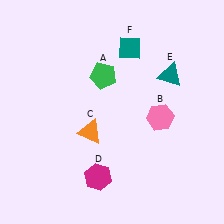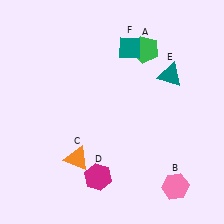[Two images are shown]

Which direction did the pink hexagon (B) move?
The pink hexagon (B) moved down.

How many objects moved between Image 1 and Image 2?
3 objects moved between the two images.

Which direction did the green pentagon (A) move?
The green pentagon (A) moved right.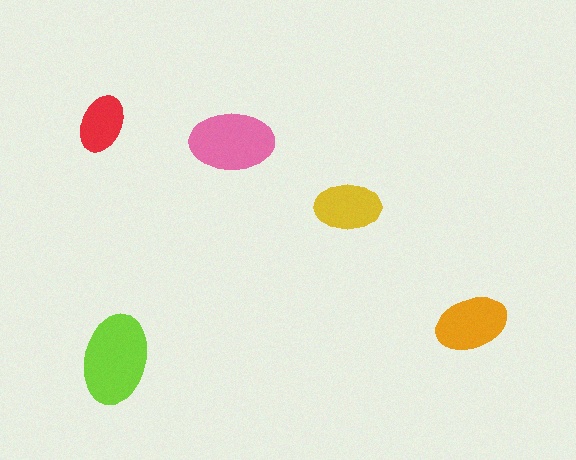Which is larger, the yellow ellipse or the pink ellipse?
The pink one.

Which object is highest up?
The red ellipse is topmost.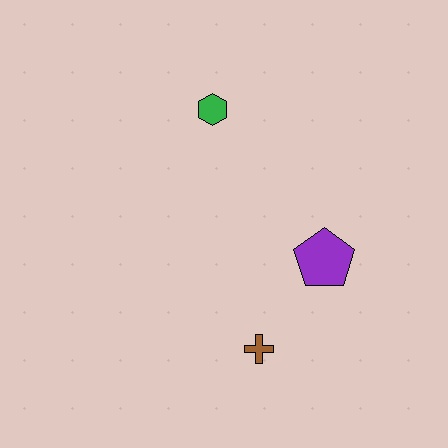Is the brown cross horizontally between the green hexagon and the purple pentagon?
Yes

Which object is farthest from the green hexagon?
The brown cross is farthest from the green hexagon.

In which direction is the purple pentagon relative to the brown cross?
The purple pentagon is above the brown cross.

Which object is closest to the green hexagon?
The purple pentagon is closest to the green hexagon.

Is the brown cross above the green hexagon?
No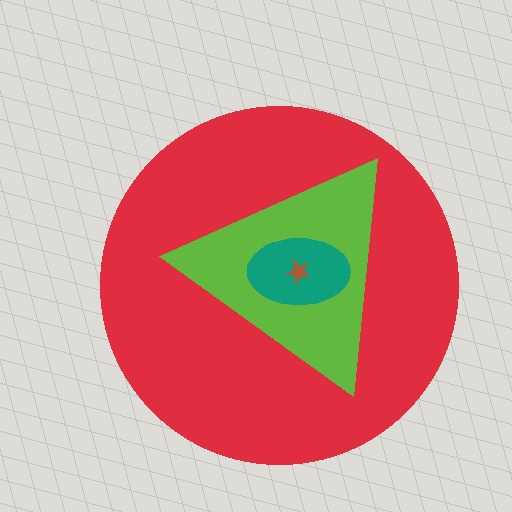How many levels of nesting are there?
4.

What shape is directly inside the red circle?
The lime triangle.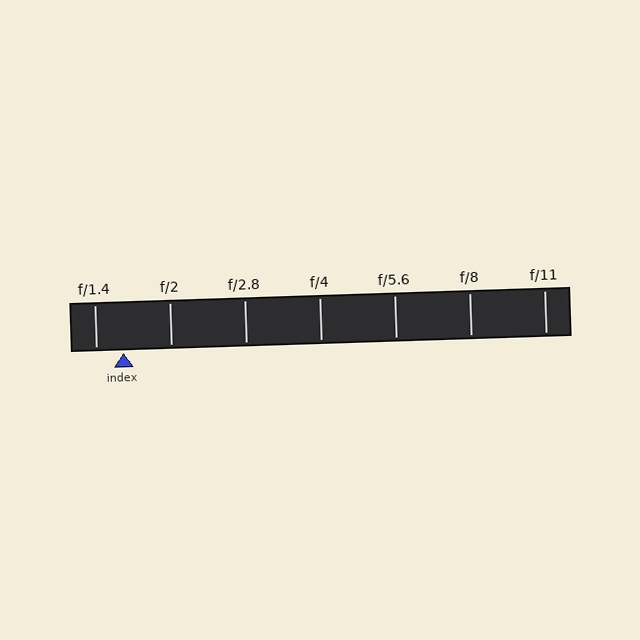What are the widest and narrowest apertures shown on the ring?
The widest aperture shown is f/1.4 and the narrowest is f/11.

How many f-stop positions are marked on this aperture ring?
There are 7 f-stop positions marked.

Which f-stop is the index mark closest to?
The index mark is closest to f/1.4.